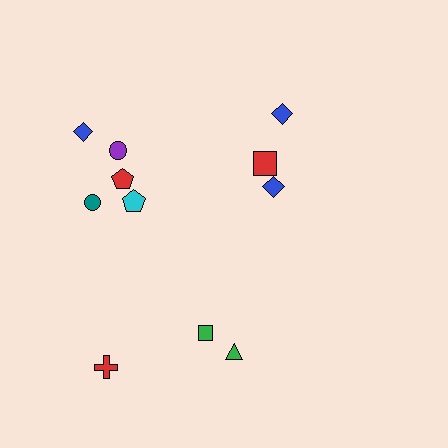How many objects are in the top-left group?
There are 5 objects.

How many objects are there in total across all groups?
There are 11 objects.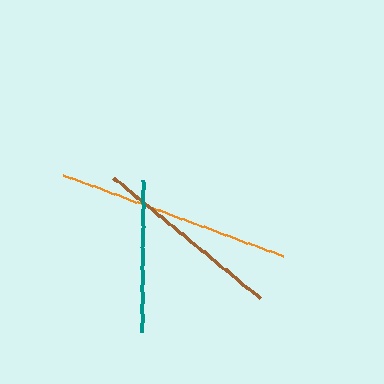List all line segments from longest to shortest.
From longest to shortest: orange, brown, teal.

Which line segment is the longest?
The orange line is the longest at approximately 234 pixels.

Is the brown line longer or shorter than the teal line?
The brown line is longer than the teal line.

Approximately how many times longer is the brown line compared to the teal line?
The brown line is approximately 1.2 times the length of the teal line.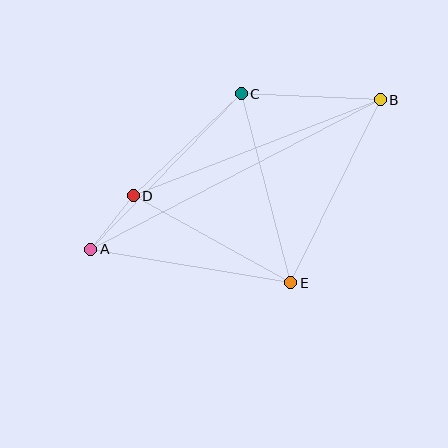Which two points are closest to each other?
Points A and D are closest to each other.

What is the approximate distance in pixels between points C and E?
The distance between C and E is approximately 195 pixels.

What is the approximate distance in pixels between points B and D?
The distance between B and D is approximately 265 pixels.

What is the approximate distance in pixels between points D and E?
The distance between D and E is approximately 180 pixels.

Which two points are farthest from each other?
Points A and B are farthest from each other.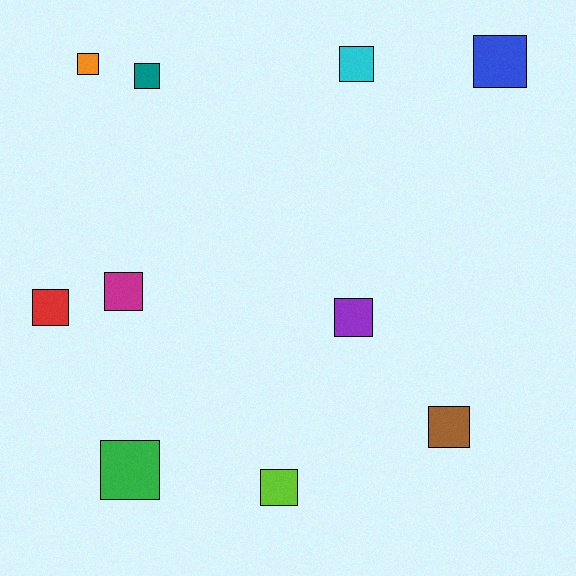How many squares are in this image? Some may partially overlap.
There are 10 squares.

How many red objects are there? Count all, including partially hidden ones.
There is 1 red object.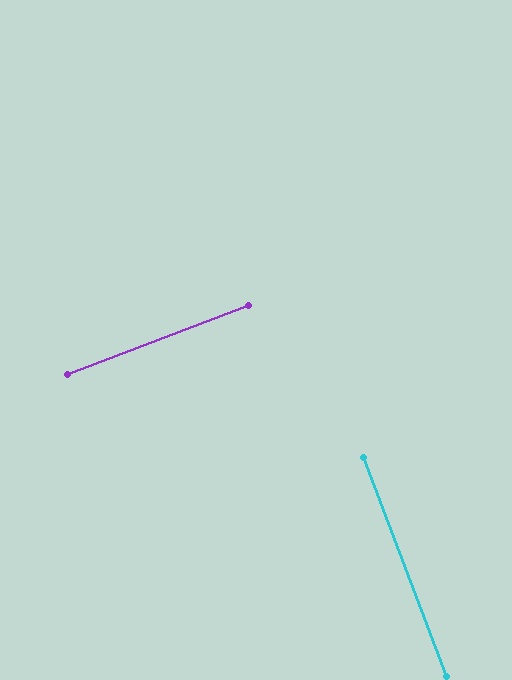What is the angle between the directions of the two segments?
Approximately 90 degrees.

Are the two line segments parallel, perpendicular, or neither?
Perpendicular — they meet at approximately 90°.